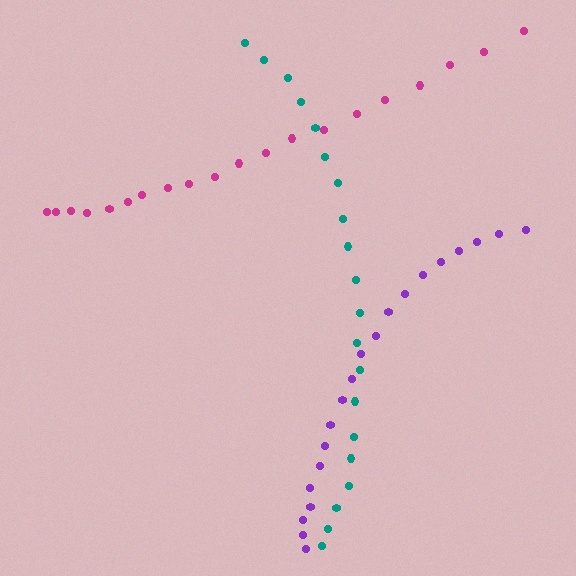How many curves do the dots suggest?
There are 3 distinct paths.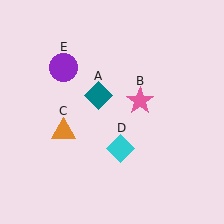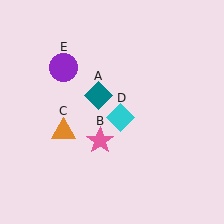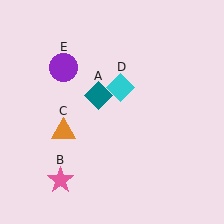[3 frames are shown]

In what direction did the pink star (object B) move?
The pink star (object B) moved down and to the left.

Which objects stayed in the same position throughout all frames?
Teal diamond (object A) and orange triangle (object C) and purple circle (object E) remained stationary.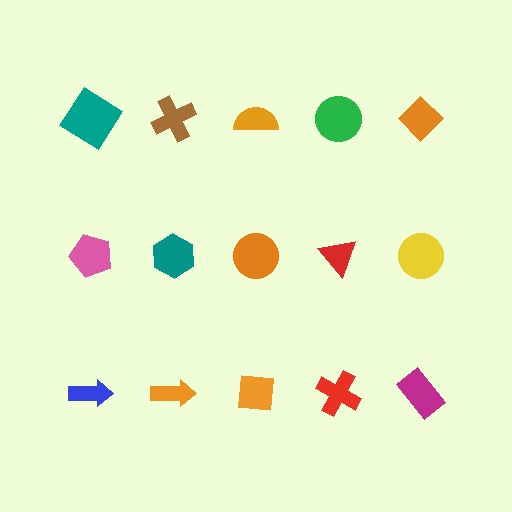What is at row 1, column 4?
A green circle.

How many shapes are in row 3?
5 shapes.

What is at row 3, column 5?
A magenta rectangle.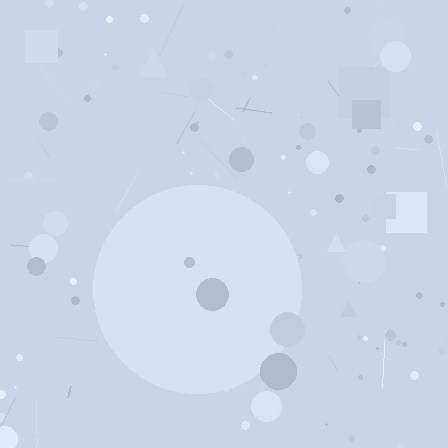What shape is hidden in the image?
A circle is hidden in the image.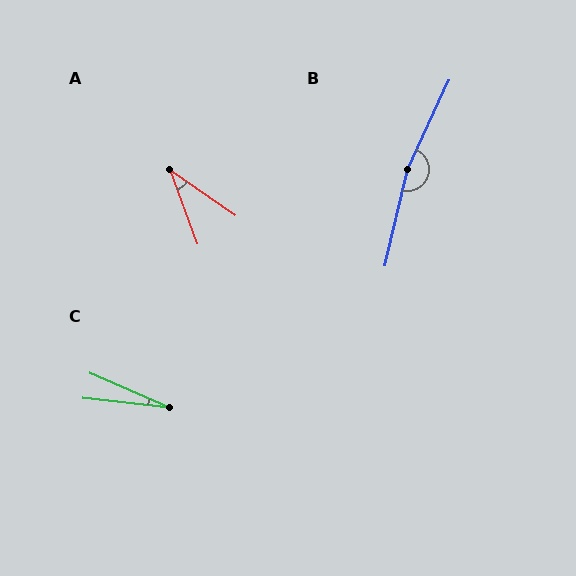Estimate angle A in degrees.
Approximately 34 degrees.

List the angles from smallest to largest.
C (17°), A (34°), B (168°).